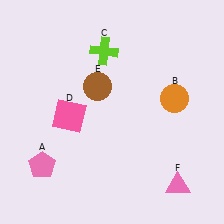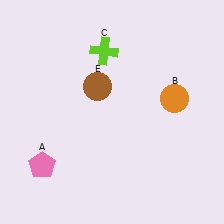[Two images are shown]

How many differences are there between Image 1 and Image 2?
There are 2 differences between the two images.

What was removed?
The pink square (D), the pink triangle (F) were removed in Image 2.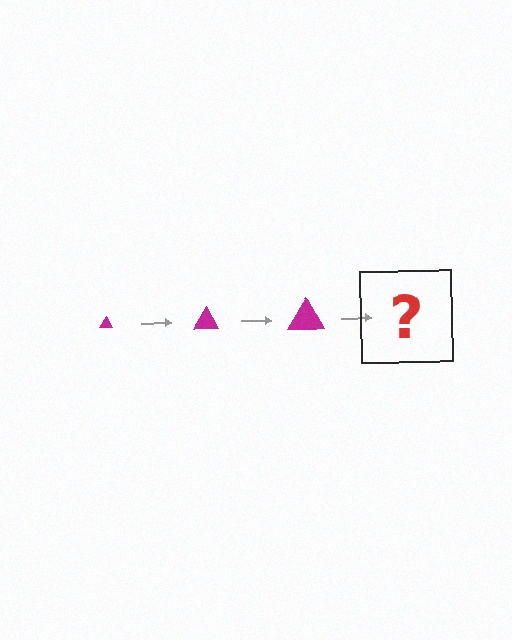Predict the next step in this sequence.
The next step is a magenta triangle, larger than the previous one.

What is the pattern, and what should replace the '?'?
The pattern is that the triangle gets progressively larger each step. The '?' should be a magenta triangle, larger than the previous one.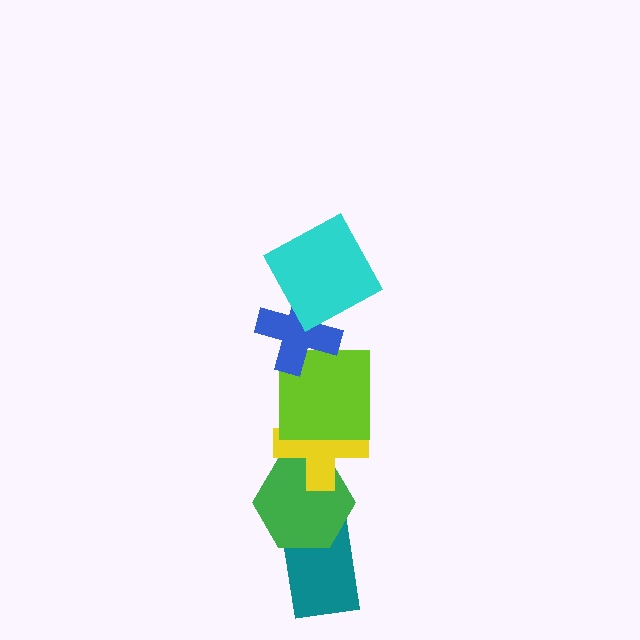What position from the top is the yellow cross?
The yellow cross is 4th from the top.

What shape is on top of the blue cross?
The cyan square is on top of the blue cross.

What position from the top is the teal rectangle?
The teal rectangle is 6th from the top.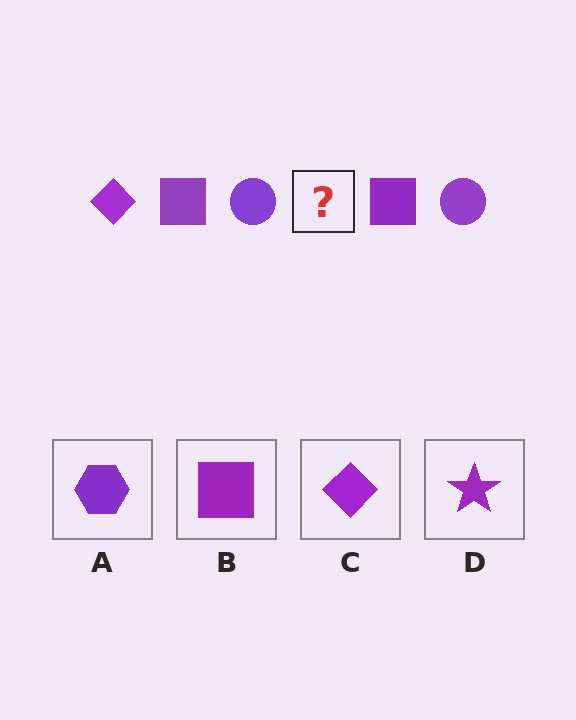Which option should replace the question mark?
Option C.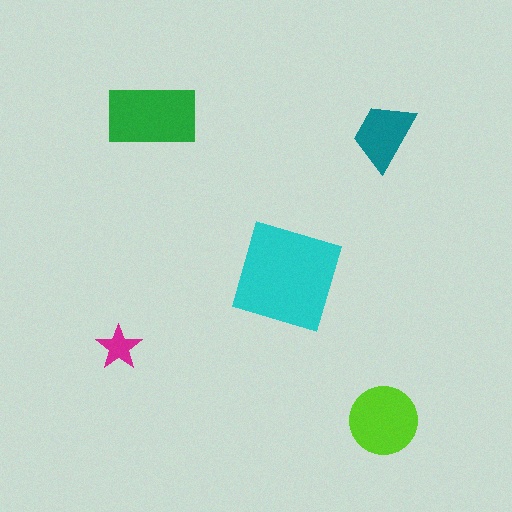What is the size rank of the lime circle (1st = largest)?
3rd.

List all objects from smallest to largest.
The magenta star, the teal trapezoid, the lime circle, the green rectangle, the cyan diamond.